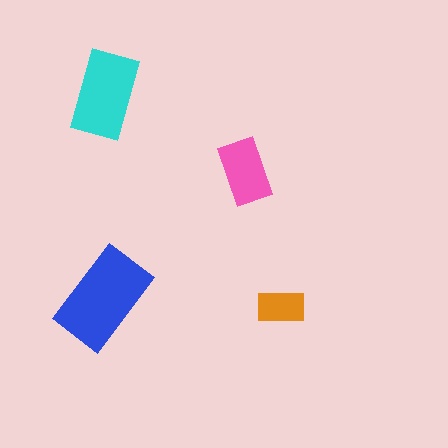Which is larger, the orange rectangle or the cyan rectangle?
The cyan one.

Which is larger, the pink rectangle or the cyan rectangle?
The cyan one.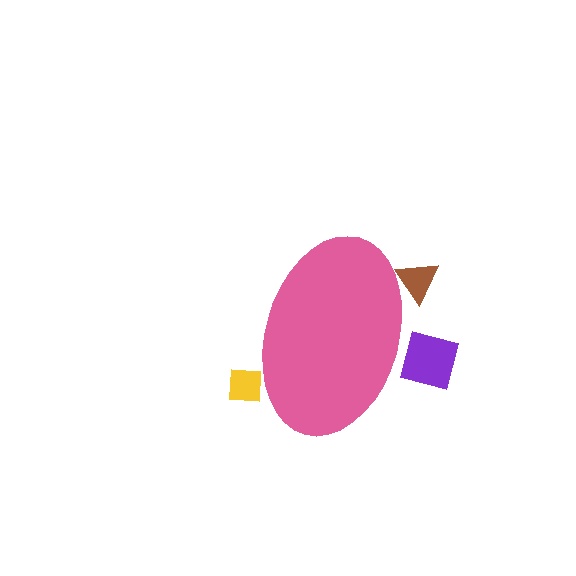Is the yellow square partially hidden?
Yes, the yellow square is partially hidden behind the pink ellipse.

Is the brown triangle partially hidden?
Yes, the brown triangle is partially hidden behind the pink ellipse.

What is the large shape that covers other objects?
A pink ellipse.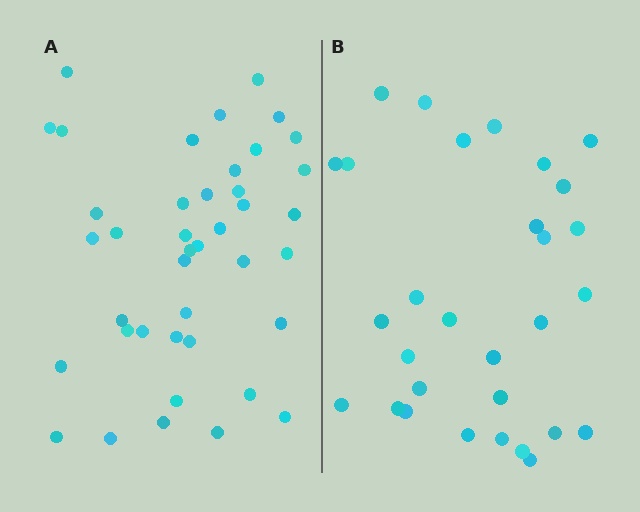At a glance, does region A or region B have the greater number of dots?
Region A (the left region) has more dots.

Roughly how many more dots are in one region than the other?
Region A has roughly 12 or so more dots than region B.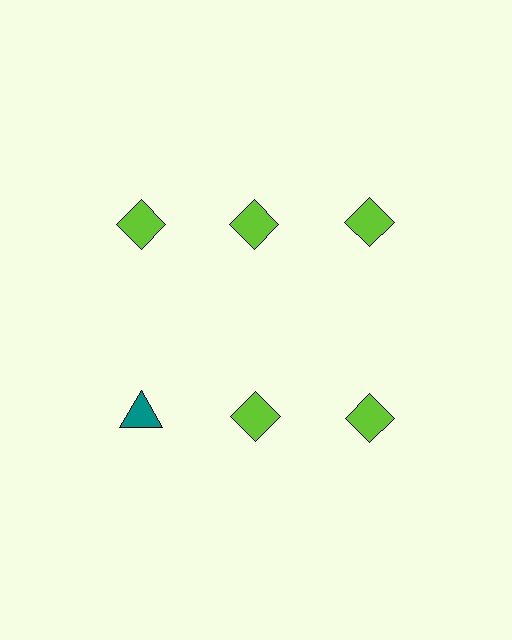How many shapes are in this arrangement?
There are 6 shapes arranged in a grid pattern.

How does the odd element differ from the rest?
It differs in both color (teal instead of lime) and shape (triangle instead of diamond).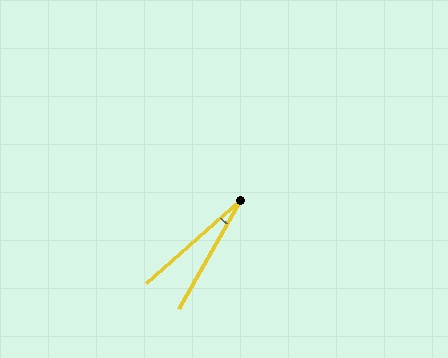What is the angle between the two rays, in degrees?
Approximately 19 degrees.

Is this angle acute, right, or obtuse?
It is acute.